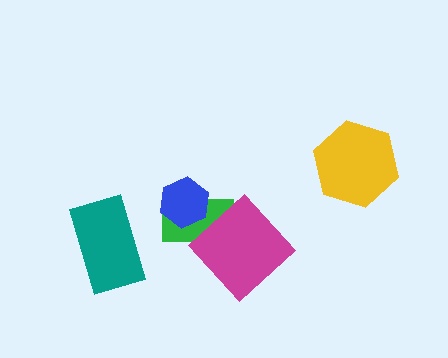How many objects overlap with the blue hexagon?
1 object overlaps with the blue hexagon.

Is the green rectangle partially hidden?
Yes, it is partially covered by another shape.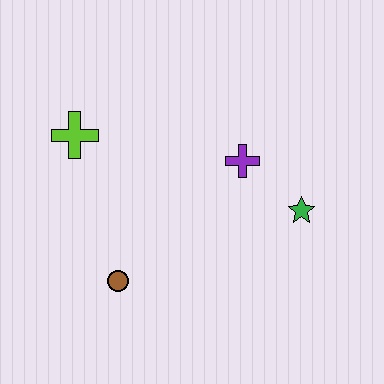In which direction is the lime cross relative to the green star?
The lime cross is to the left of the green star.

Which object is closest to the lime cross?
The brown circle is closest to the lime cross.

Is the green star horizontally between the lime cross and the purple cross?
No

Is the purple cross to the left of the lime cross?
No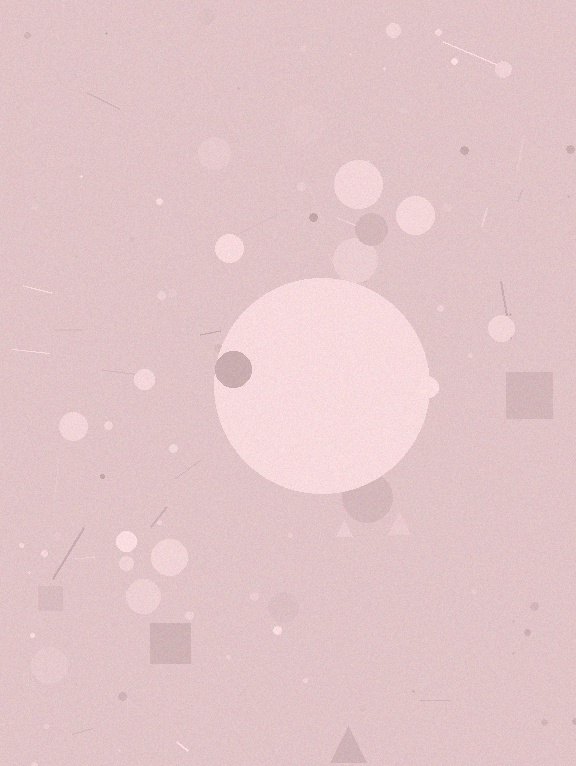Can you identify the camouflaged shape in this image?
The camouflaged shape is a circle.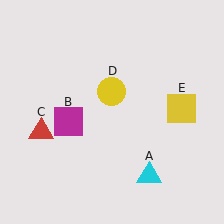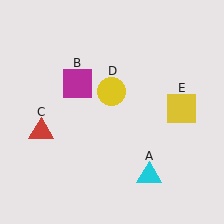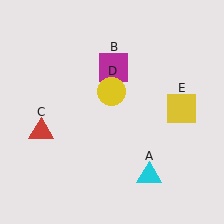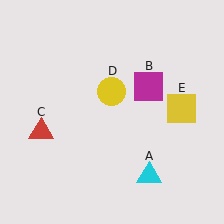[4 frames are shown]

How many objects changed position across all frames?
1 object changed position: magenta square (object B).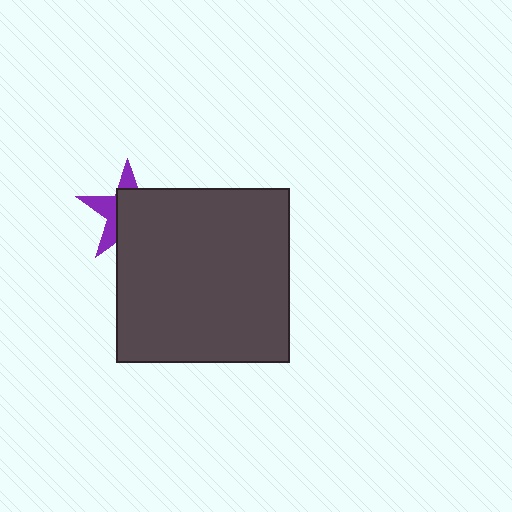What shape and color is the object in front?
The object in front is a dark gray square.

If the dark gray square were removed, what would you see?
You would see the complete purple star.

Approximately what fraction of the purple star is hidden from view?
Roughly 63% of the purple star is hidden behind the dark gray square.